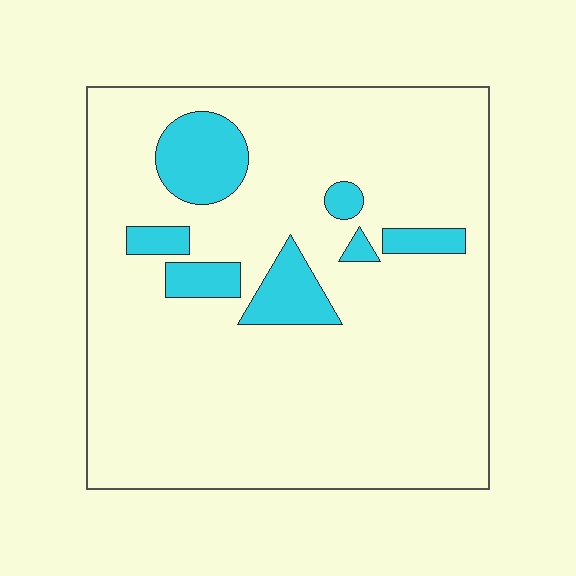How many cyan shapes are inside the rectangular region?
7.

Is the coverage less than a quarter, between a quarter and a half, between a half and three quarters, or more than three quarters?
Less than a quarter.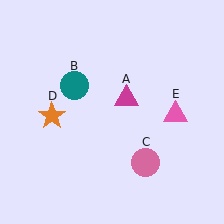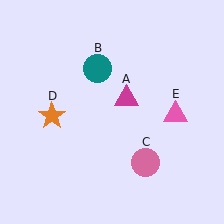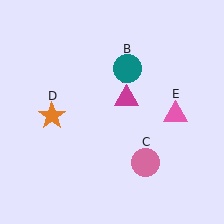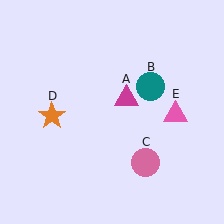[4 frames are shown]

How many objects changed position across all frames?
1 object changed position: teal circle (object B).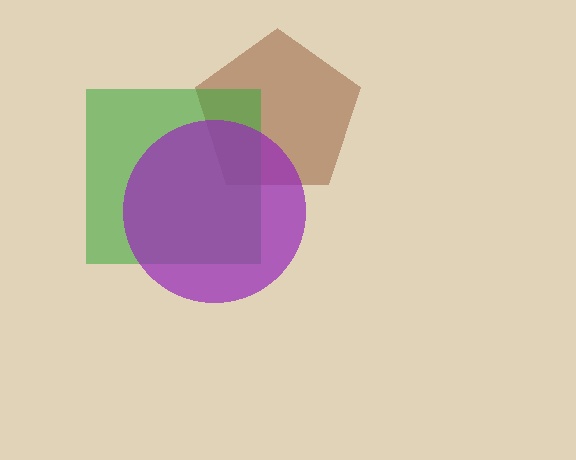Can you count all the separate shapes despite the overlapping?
Yes, there are 3 separate shapes.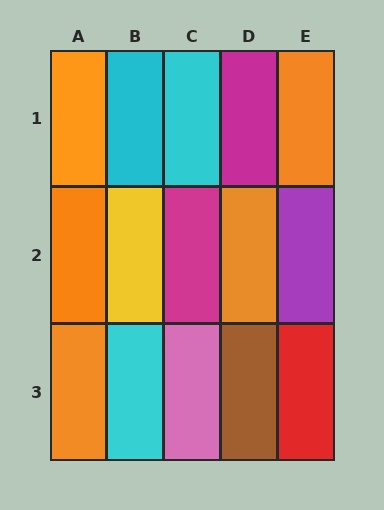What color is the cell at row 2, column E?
Purple.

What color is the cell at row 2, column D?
Orange.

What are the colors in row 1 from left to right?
Orange, cyan, cyan, magenta, orange.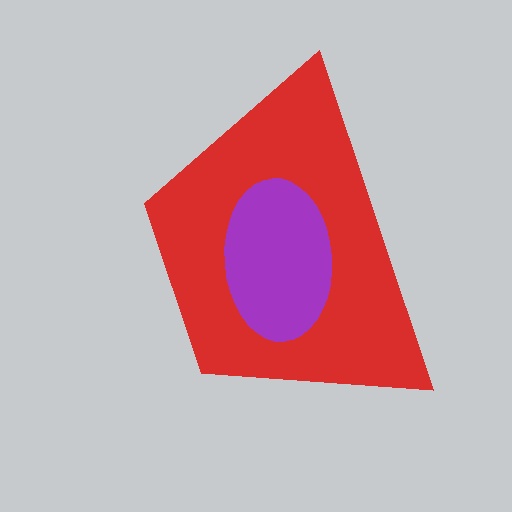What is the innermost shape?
The purple ellipse.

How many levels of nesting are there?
2.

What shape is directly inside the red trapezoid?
The purple ellipse.